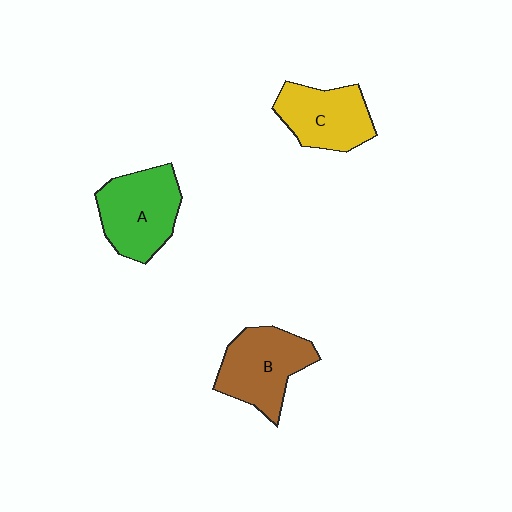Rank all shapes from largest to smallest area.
From largest to smallest: A (green), B (brown), C (yellow).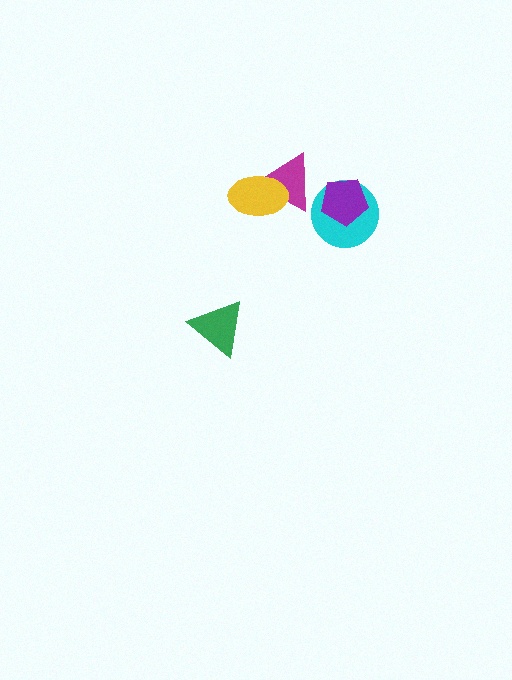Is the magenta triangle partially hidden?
Yes, it is partially covered by another shape.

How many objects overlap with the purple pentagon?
1 object overlaps with the purple pentagon.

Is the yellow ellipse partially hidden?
No, no other shape covers it.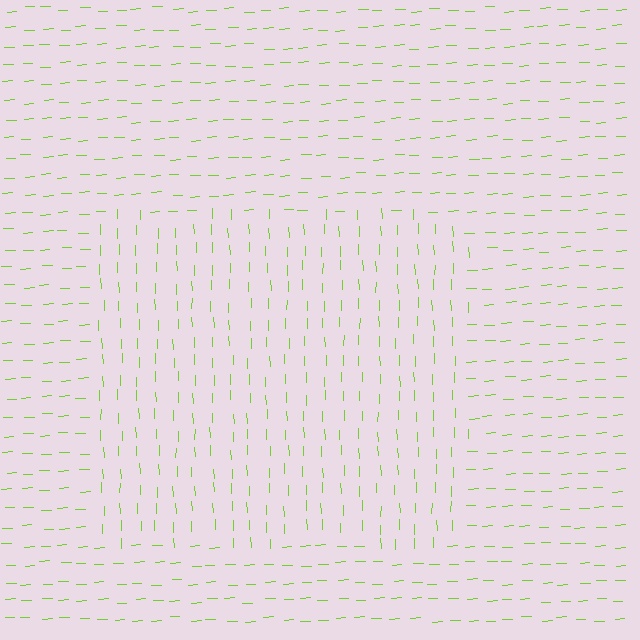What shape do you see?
I see a rectangle.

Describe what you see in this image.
The image is filled with small lime line segments. A rectangle region in the image has lines oriented differently from the surrounding lines, creating a visible texture boundary.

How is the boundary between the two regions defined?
The boundary is defined purely by a change in line orientation (approximately 88 degrees difference). All lines are the same color and thickness.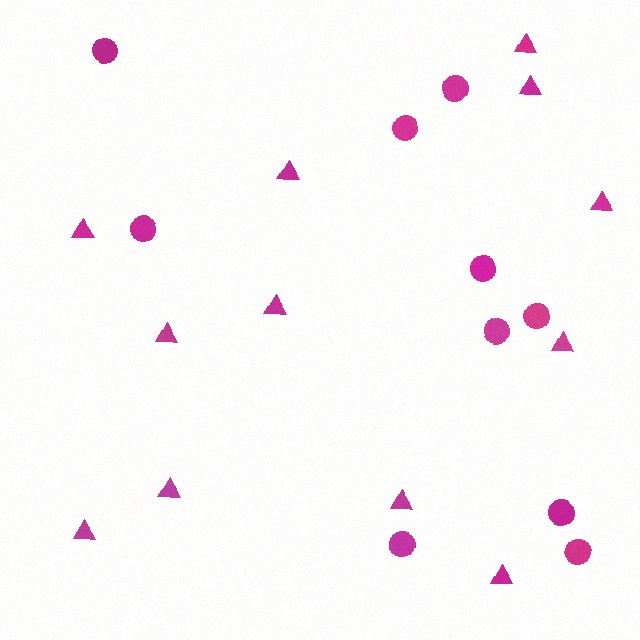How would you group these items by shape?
There are 2 groups: one group of triangles (12) and one group of circles (10).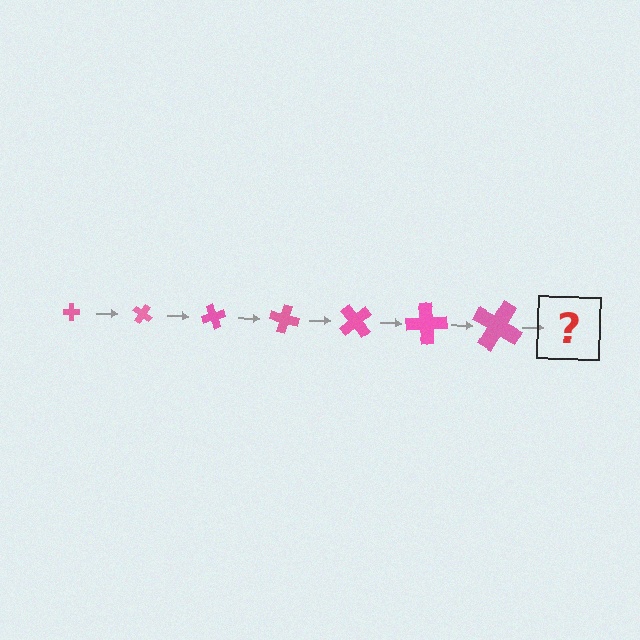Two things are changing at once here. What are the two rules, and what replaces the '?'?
The two rules are that the cross grows larger each step and it rotates 35 degrees each step. The '?' should be a cross, larger than the previous one and rotated 245 degrees from the start.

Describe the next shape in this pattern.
It should be a cross, larger than the previous one and rotated 245 degrees from the start.